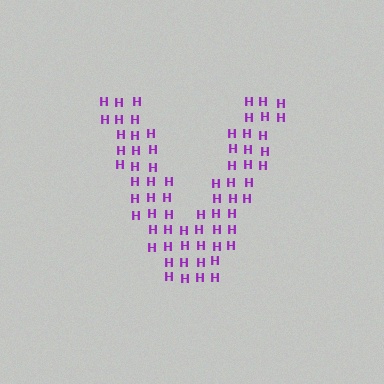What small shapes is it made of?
It is made of small letter H's.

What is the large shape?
The large shape is the letter V.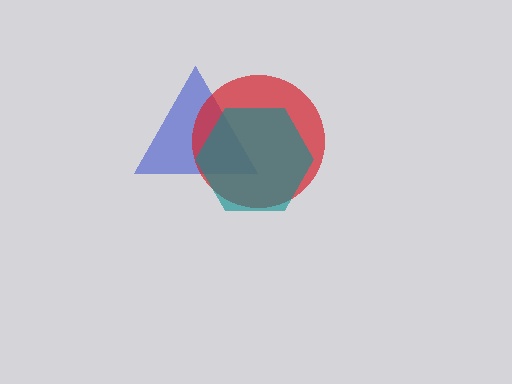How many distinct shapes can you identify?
There are 3 distinct shapes: a blue triangle, a red circle, a teal hexagon.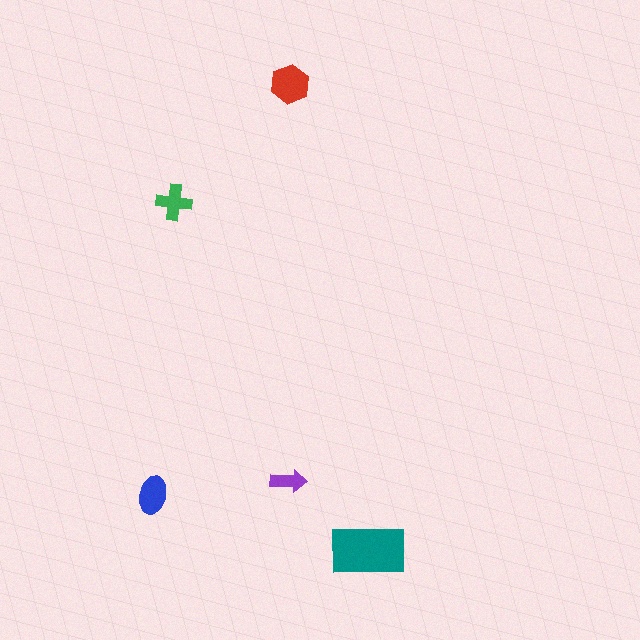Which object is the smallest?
The purple arrow.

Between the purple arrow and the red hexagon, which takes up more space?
The red hexagon.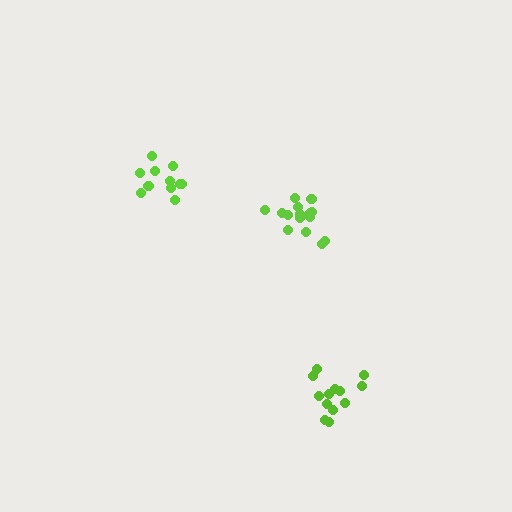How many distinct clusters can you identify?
There are 3 distinct clusters.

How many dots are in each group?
Group 1: 13 dots, Group 2: 11 dots, Group 3: 15 dots (39 total).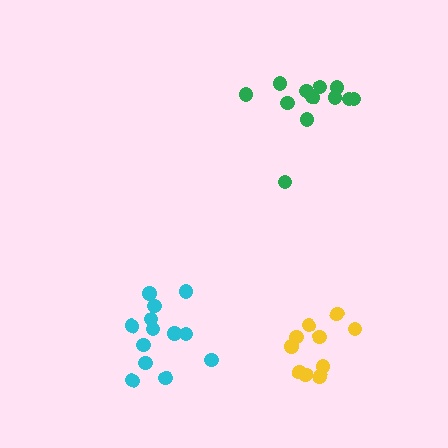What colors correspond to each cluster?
The clusters are colored: cyan, green, yellow.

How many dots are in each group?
Group 1: 13 dots, Group 2: 12 dots, Group 3: 10 dots (35 total).